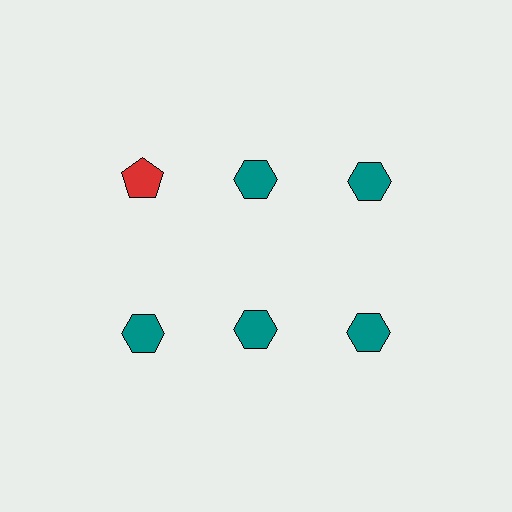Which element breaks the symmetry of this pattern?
The red pentagon in the top row, leftmost column breaks the symmetry. All other shapes are teal hexagons.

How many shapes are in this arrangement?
There are 6 shapes arranged in a grid pattern.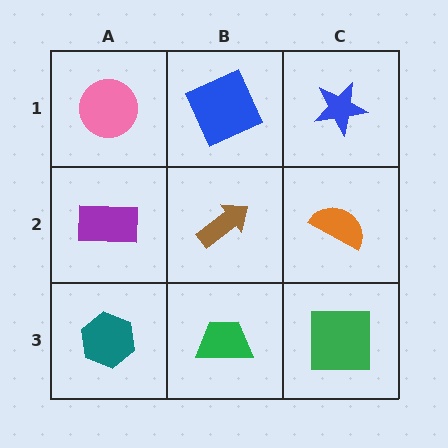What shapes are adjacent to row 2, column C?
A blue star (row 1, column C), a green square (row 3, column C), a brown arrow (row 2, column B).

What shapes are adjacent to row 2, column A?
A pink circle (row 1, column A), a teal hexagon (row 3, column A), a brown arrow (row 2, column B).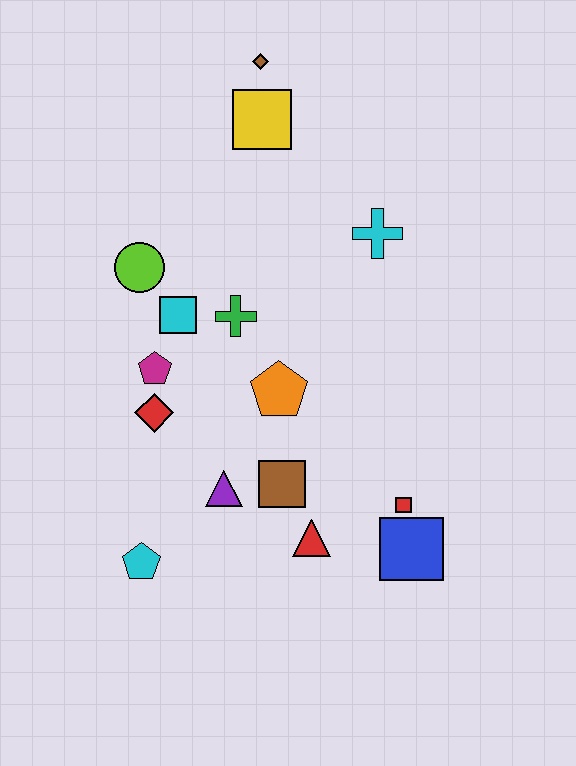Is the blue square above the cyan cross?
No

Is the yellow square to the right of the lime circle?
Yes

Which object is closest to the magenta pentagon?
The red diamond is closest to the magenta pentagon.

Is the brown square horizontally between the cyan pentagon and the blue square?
Yes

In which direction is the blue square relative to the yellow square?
The blue square is below the yellow square.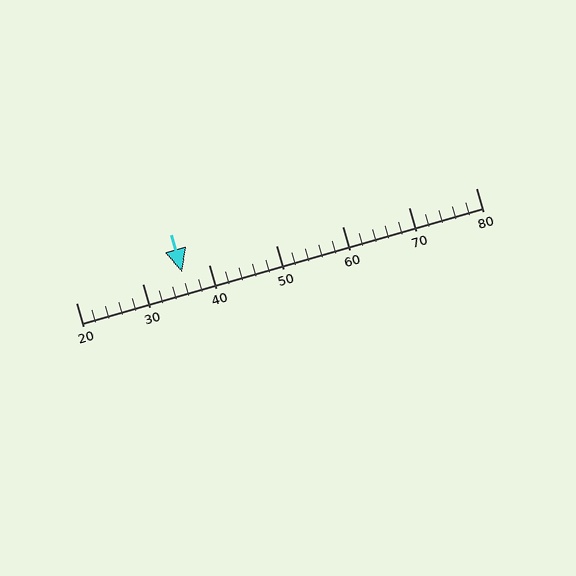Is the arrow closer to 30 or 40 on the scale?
The arrow is closer to 40.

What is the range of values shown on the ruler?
The ruler shows values from 20 to 80.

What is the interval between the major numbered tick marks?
The major tick marks are spaced 10 units apart.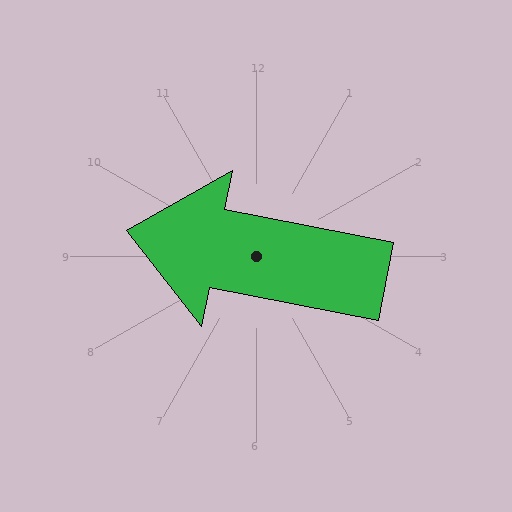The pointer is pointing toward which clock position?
Roughly 9 o'clock.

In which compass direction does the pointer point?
West.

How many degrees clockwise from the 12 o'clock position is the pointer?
Approximately 281 degrees.